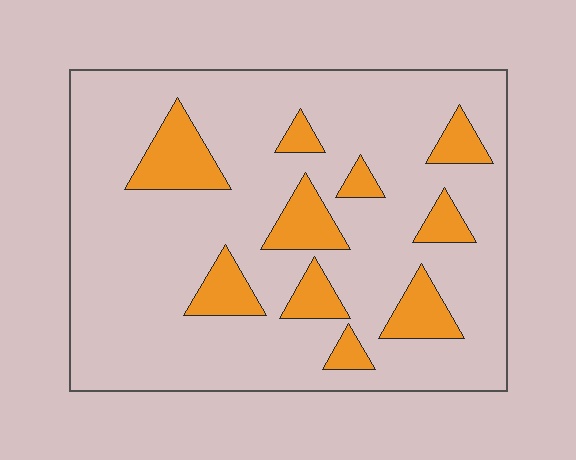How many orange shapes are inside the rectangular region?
10.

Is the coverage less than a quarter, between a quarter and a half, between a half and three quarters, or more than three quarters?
Less than a quarter.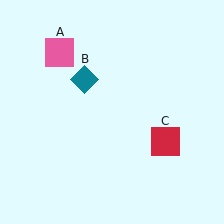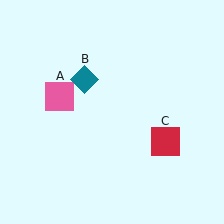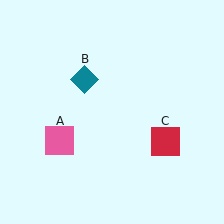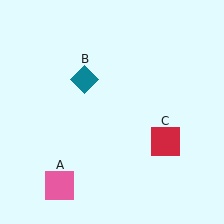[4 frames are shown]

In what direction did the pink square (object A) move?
The pink square (object A) moved down.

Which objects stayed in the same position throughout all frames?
Teal diamond (object B) and red square (object C) remained stationary.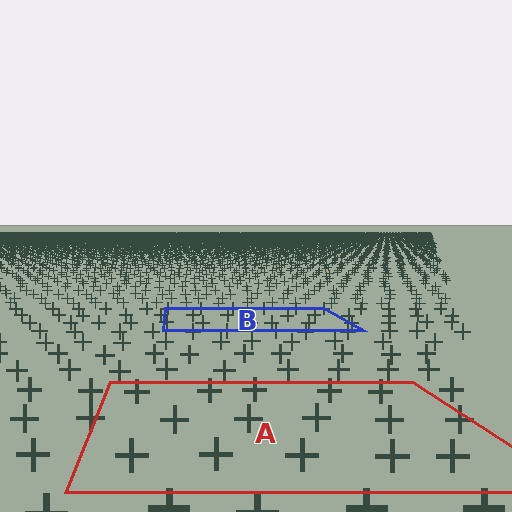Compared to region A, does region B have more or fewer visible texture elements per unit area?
Region B has more texture elements per unit area — they are packed more densely because it is farther away.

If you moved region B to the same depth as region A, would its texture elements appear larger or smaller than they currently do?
They would appear larger. At a closer depth, the same texture elements are projected at a bigger on-screen size.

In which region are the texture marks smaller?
The texture marks are smaller in region B, because it is farther away.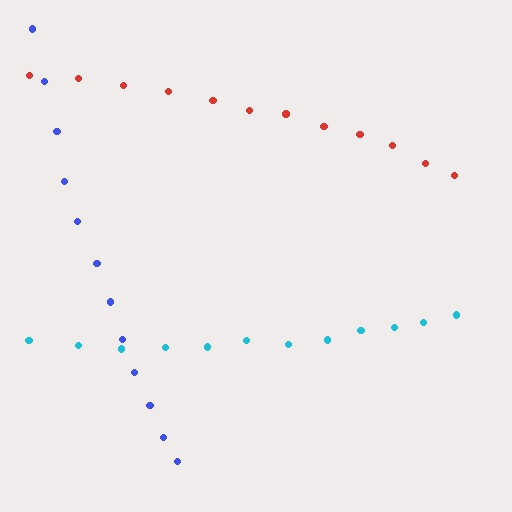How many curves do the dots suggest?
There are 3 distinct paths.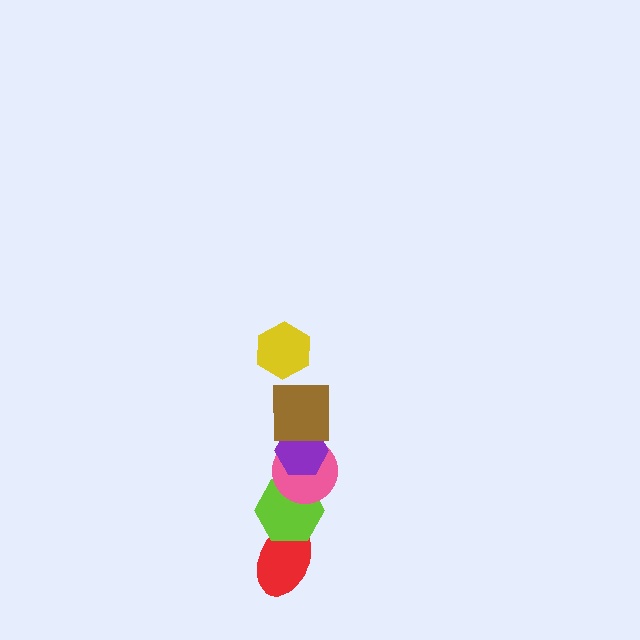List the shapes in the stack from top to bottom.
From top to bottom: the yellow hexagon, the brown square, the purple hexagon, the pink circle, the lime hexagon, the red ellipse.